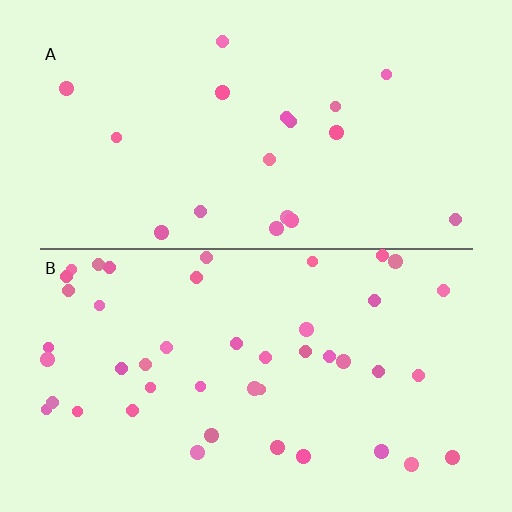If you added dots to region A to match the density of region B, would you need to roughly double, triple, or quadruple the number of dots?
Approximately double.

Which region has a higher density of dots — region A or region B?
B (the bottom).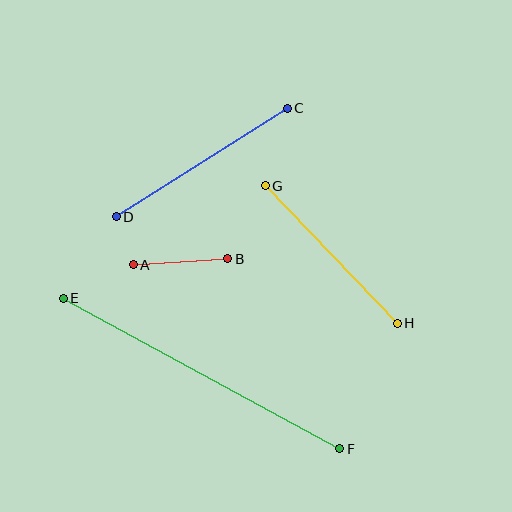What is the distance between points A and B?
The distance is approximately 94 pixels.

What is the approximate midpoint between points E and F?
The midpoint is at approximately (202, 374) pixels.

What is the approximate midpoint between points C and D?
The midpoint is at approximately (202, 162) pixels.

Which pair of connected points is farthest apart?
Points E and F are farthest apart.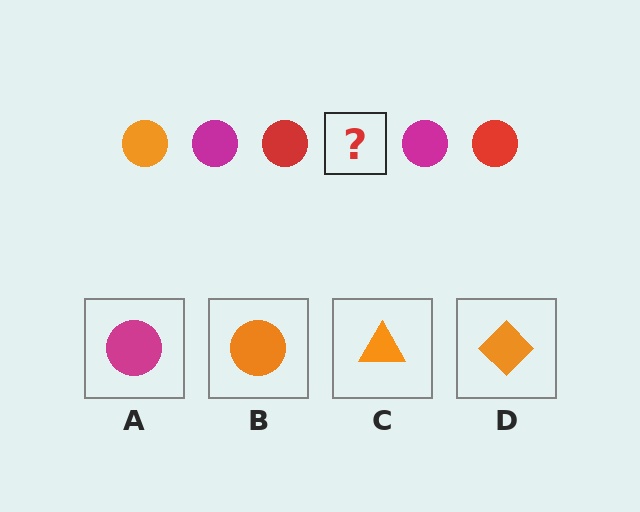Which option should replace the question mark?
Option B.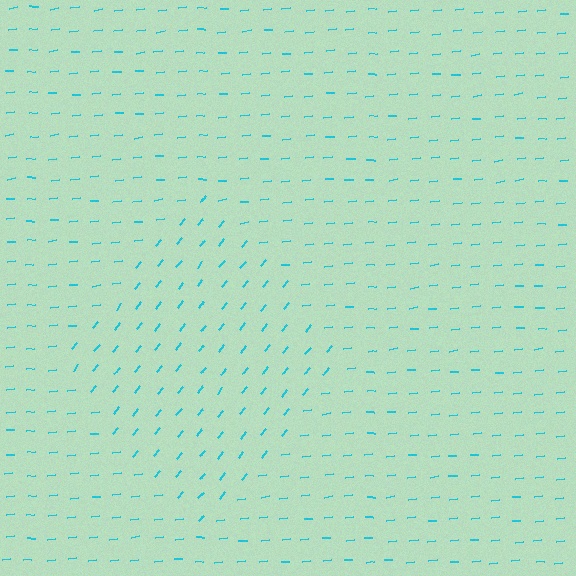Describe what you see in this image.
The image is filled with small cyan line segments. A diamond region in the image has lines oriented differently from the surrounding lines, creating a visible texture boundary.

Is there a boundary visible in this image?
Yes, there is a texture boundary formed by a change in line orientation.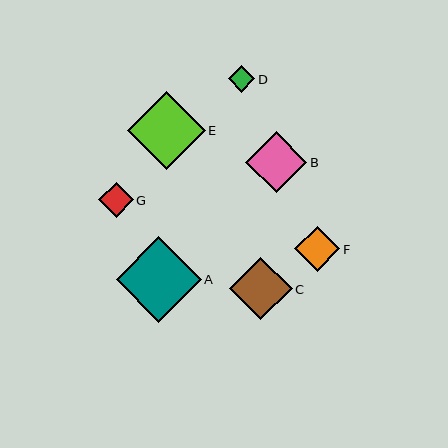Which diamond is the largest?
Diamond A is the largest with a size of approximately 85 pixels.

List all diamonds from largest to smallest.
From largest to smallest: A, E, C, B, F, G, D.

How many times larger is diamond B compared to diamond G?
Diamond B is approximately 1.8 times the size of diamond G.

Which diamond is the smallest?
Diamond D is the smallest with a size of approximately 27 pixels.